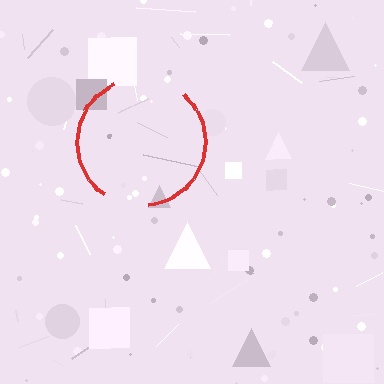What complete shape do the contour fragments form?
The contour fragments form a circle.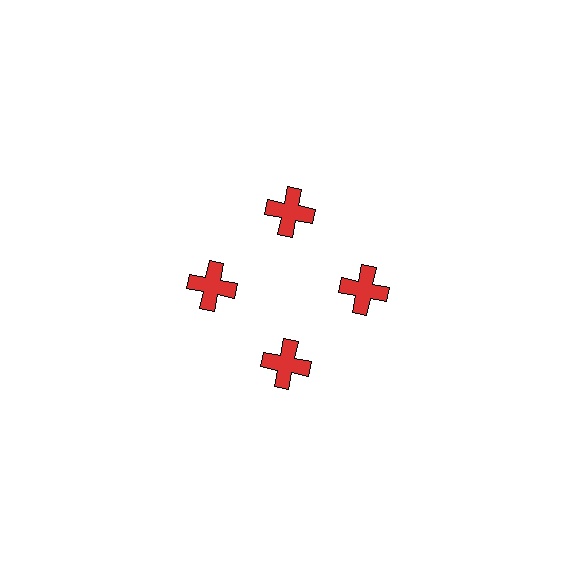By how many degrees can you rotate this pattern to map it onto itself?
The pattern maps onto itself every 90 degrees of rotation.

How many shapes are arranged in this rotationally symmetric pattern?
There are 4 shapes, arranged in 4 groups of 1.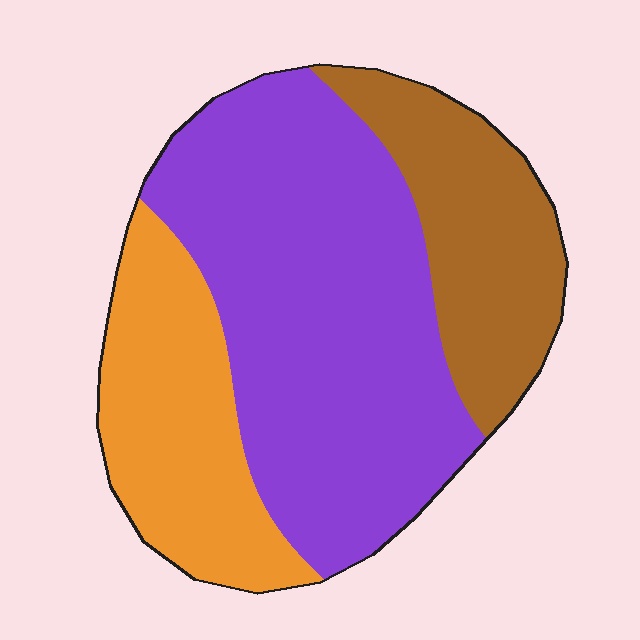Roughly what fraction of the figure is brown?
Brown covers 22% of the figure.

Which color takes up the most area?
Purple, at roughly 55%.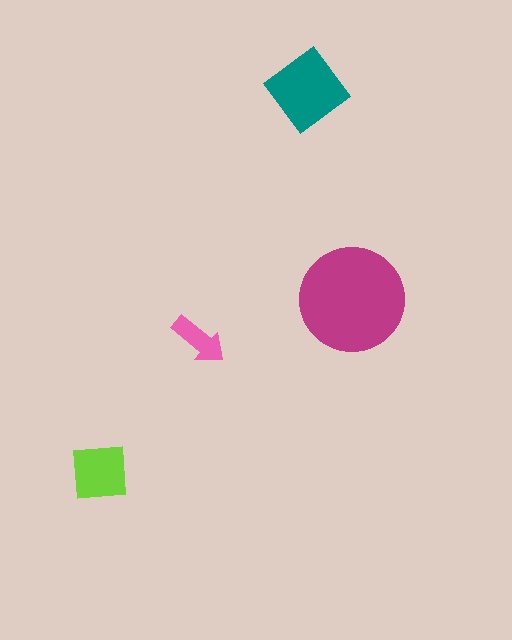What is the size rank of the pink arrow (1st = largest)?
4th.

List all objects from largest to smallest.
The magenta circle, the teal diamond, the lime square, the pink arrow.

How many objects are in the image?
There are 4 objects in the image.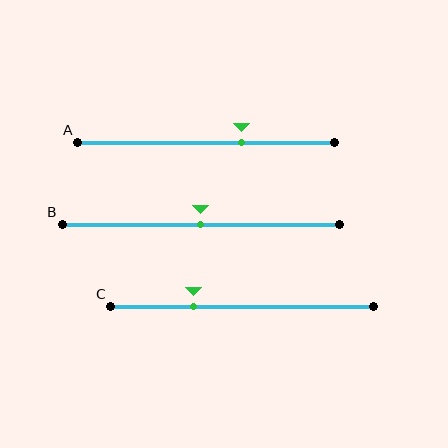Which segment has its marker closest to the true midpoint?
Segment B has its marker closest to the true midpoint.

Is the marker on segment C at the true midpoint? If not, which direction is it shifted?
No, the marker on segment C is shifted to the left by about 18% of the segment length.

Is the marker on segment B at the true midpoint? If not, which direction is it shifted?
Yes, the marker on segment B is at the true midpoint.